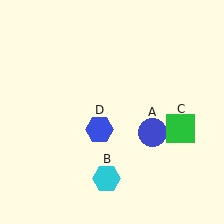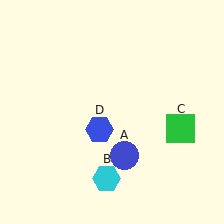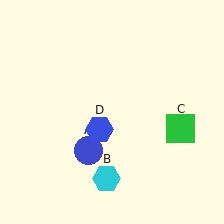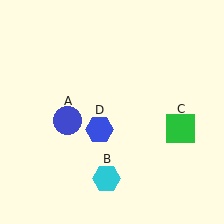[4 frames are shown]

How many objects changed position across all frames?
1 object changed position: blue circle (object A).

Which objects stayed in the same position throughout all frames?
Cyan hexagon (object B) and green square (object C) and blue hexagon (object D) remained stationary.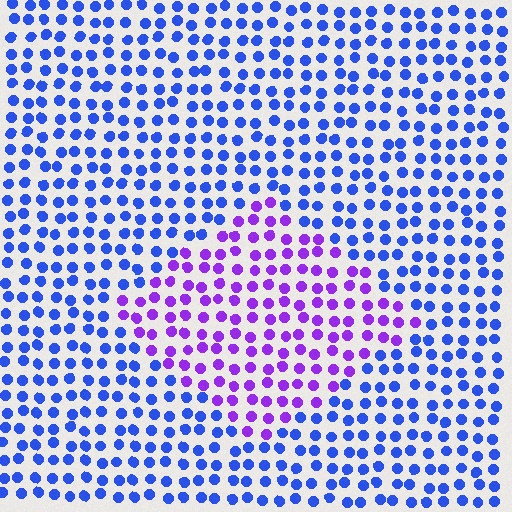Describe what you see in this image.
The image is filled with small blue elements in a uniform arrangement. A diamond-shaped region is visible where the elements are tinted to a slightly different hue, forming a subtle color boundary.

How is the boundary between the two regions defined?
The boundary is defined purely by a slight shift in hue (about 47 degrees). Spacing, size, and orientation are identical on both sides.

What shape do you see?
I see a diamond.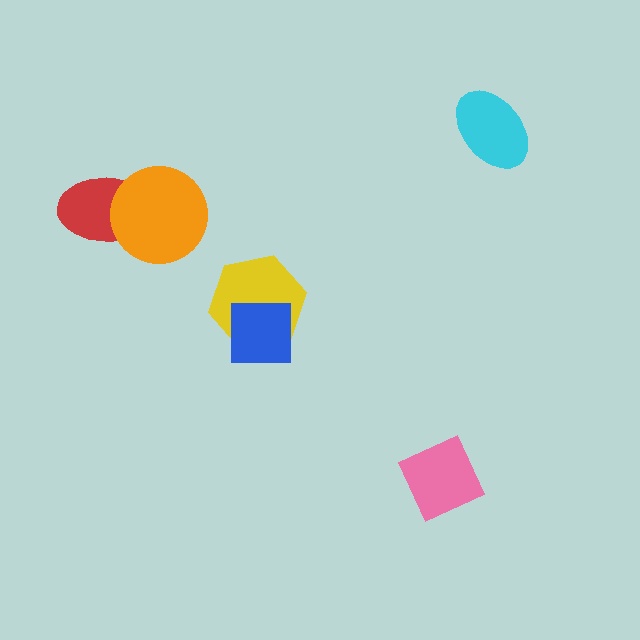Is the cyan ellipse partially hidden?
No, no other shape covers it.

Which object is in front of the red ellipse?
The orange circle is in front of the red ellipse.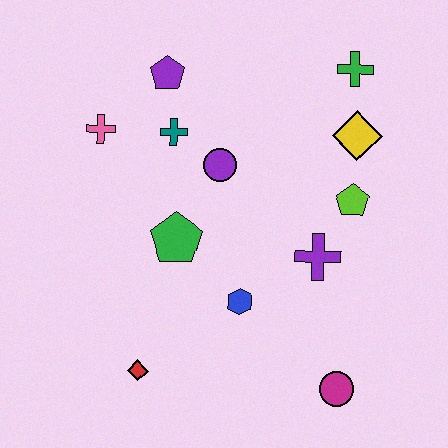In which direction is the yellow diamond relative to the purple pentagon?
The yellow diamond is to the right of the purple pentagon.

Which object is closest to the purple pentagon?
The teal cross is closest to the purple pentagon.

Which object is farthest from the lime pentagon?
The red diamond is farthest from the lime pentagon.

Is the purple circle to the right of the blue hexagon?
No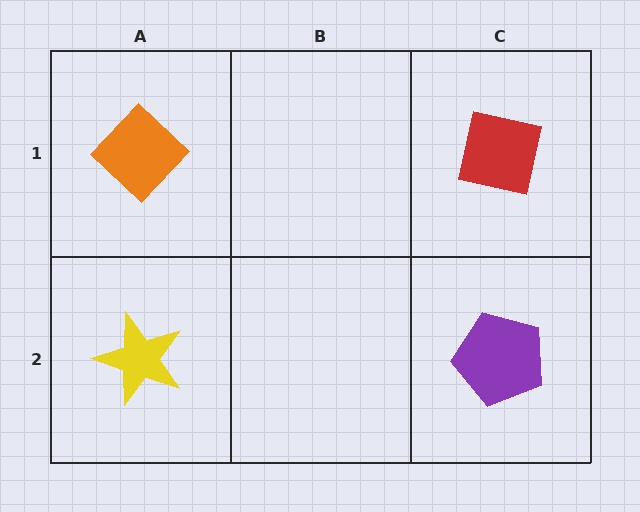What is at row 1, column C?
A red square.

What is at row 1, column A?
An orange diamond.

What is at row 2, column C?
A purple pentagon.